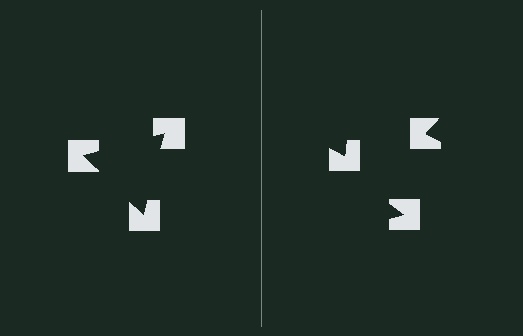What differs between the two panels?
The notched squares are positioned identically on both sides; only the wedge orientations differ. On the left they align to a triangle; on the right they are misaligned.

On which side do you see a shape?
An illusory triangle appears on the left side. On the right side the wedge cuts are rotated, so no coherent shape forms.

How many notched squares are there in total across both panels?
6 — 3 on each side.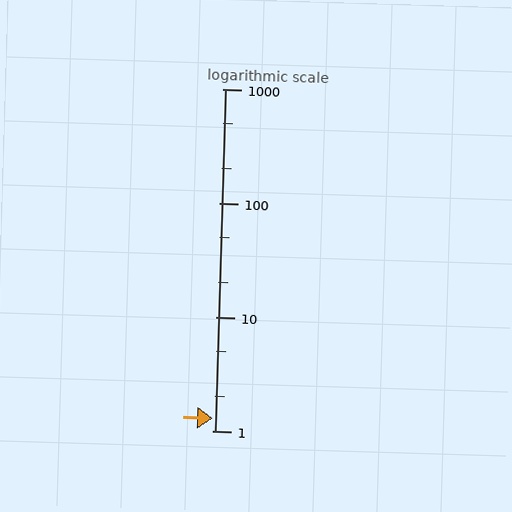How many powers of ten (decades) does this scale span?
The scale spans 3 decades, from 1 to 1000.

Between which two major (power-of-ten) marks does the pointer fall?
The pointer is between 1 and 10.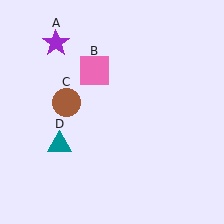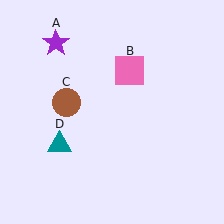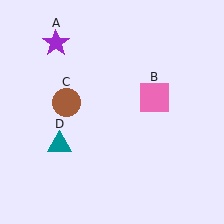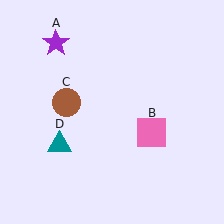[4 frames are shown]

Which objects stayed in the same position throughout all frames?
Purple star (object A) and brown circle (object C) and teal triangle (object D) remained stationary.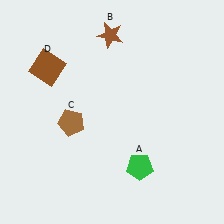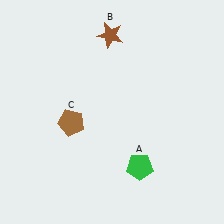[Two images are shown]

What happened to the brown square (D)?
The brown square (D) was removed in Image 2. It was in the top-left area of Image 1.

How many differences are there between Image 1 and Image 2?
There is 1 difference between the two images.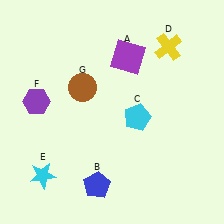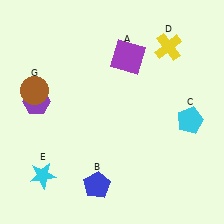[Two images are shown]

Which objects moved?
The objects that moved are: the cyan pentagon (C), the brown circle (G).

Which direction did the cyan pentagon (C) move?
The cyan pentagon (C) moved right.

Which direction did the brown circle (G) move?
The brown circle (G) moved left.